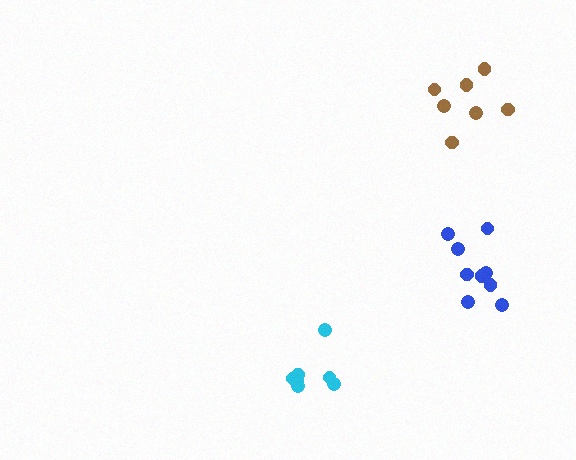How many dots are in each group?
Group 1: 7 dots, Group 2: 7 dots, Group 3: 9 dots (23 total).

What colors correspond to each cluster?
The clusters are colored: brown, cyan, blue.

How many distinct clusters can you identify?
There are 3 distinct clusters.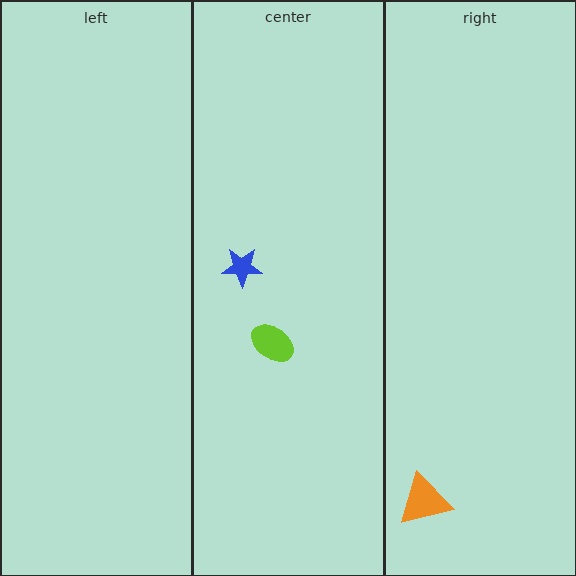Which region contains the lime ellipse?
The center region.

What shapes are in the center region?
The lime ellipse, the blue star.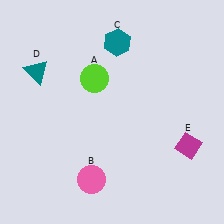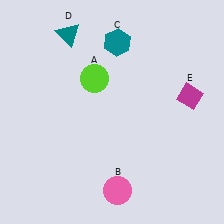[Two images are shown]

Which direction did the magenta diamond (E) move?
The magenta diamond (E) moved up.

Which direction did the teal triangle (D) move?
The teal triangle (D) moved up.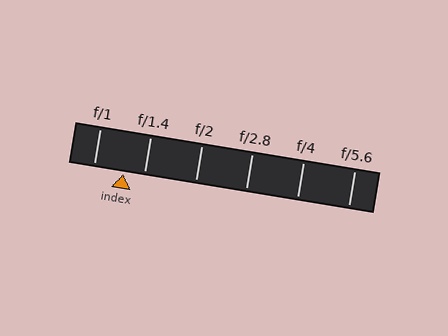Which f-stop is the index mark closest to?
The index mark is closest to f/1.4.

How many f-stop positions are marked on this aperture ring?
There are 6 f-stop positions marked.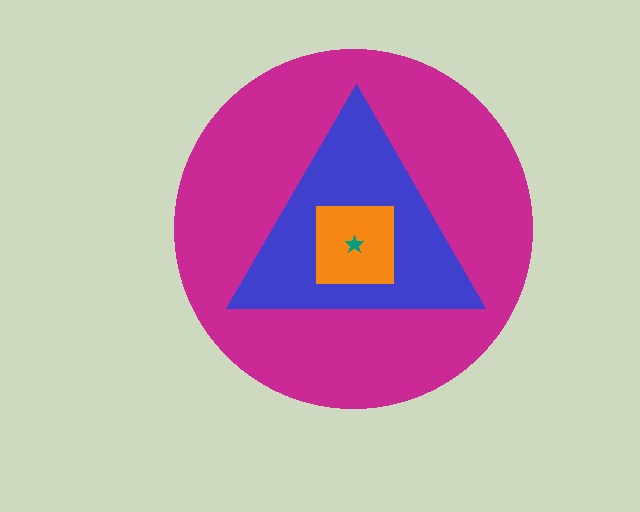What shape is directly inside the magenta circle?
The blue triangle.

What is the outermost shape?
The magenta circle.